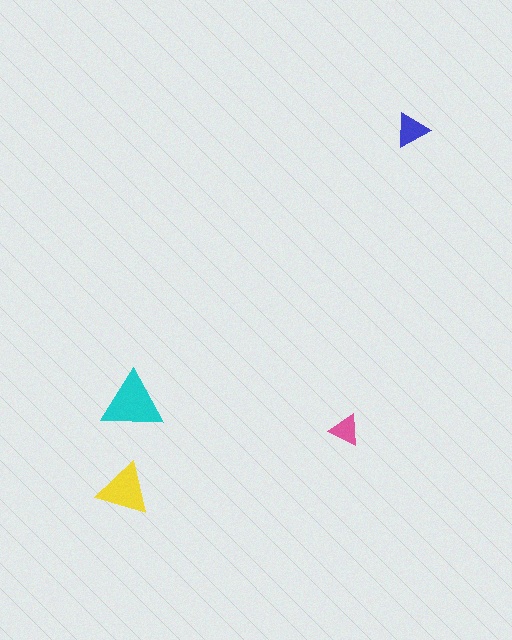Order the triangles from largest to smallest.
the cyan one, the yellow one, the blue one, the pink one.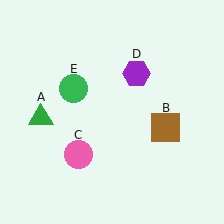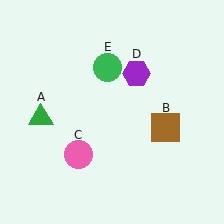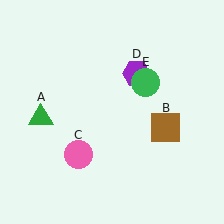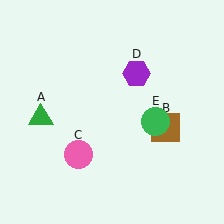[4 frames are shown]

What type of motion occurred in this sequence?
The green circle (object E) rotated clockwise around the center of the scene.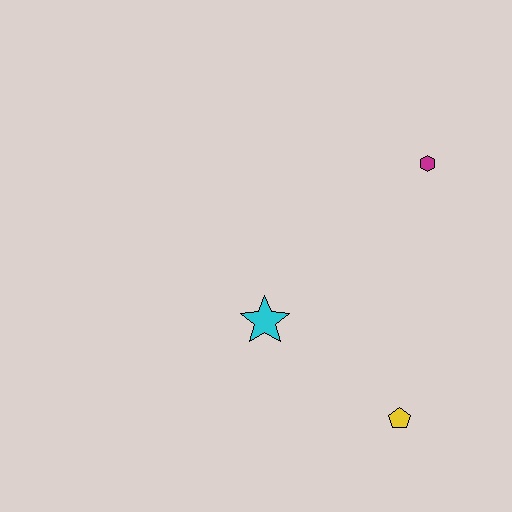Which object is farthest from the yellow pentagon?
The magenta hexagon is farthest from the yellow pentagon.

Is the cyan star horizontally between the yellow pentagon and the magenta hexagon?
No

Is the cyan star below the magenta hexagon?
Yes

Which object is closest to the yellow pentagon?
The cyan star is closest to the yellow pentagon.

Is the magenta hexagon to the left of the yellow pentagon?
No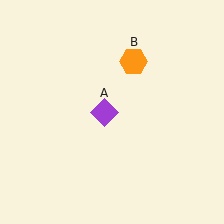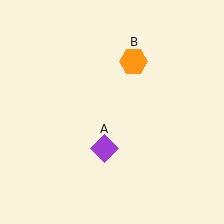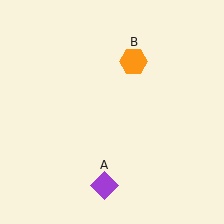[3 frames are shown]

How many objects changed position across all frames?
1 object changed position: purple diamond (object A).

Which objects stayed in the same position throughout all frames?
Orange hexagon (object B) remained stationary.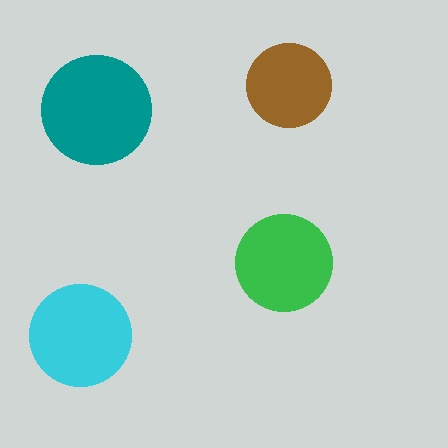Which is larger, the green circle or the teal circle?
The teal one.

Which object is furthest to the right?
The brown circle is rightmost.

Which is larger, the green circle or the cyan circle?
The cyan one.